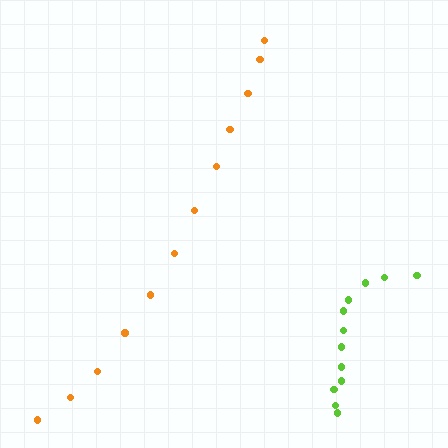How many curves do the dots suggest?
There are 2 distinct paths.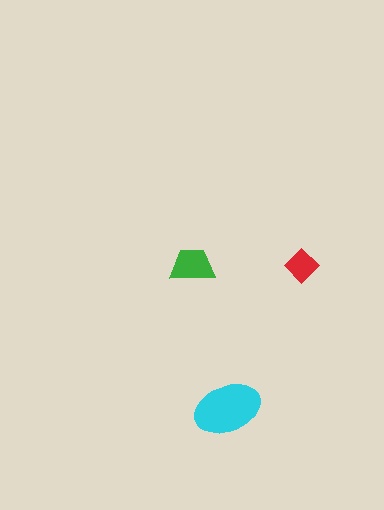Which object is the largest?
The cyan ellipse.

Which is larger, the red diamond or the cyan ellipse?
The cyan ellipse.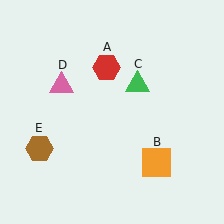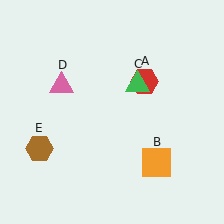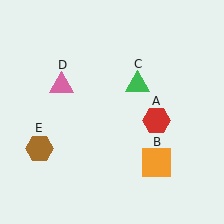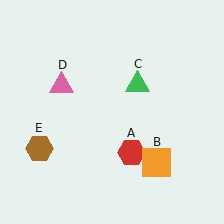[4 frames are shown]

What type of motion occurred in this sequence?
The red hexagon (object A) rotated clockwise around the center of the scene.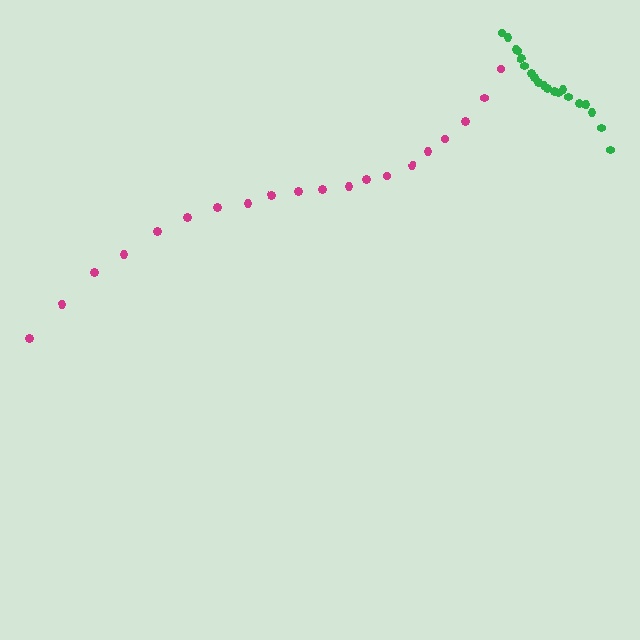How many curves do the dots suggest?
There are 2 distinct paths.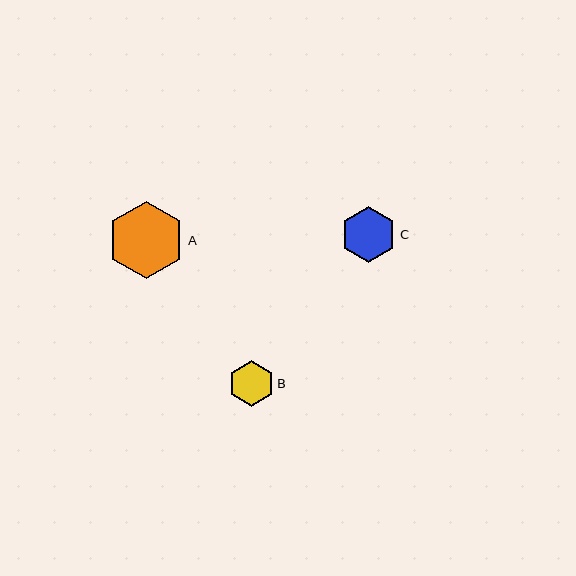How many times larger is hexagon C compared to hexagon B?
Hexagon C is approximately 1.2 times the size of hexagon B.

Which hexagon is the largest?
Hexagon A is the largest with a size of approximately 77 pixels.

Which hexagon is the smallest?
Hexagon B is the smallest with a size of approximately 46 pixels.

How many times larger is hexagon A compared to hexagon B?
Hexagon A is approximately 1.7 times the size of hexagon B.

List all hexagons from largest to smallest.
From largest to smallest: A, C, B.